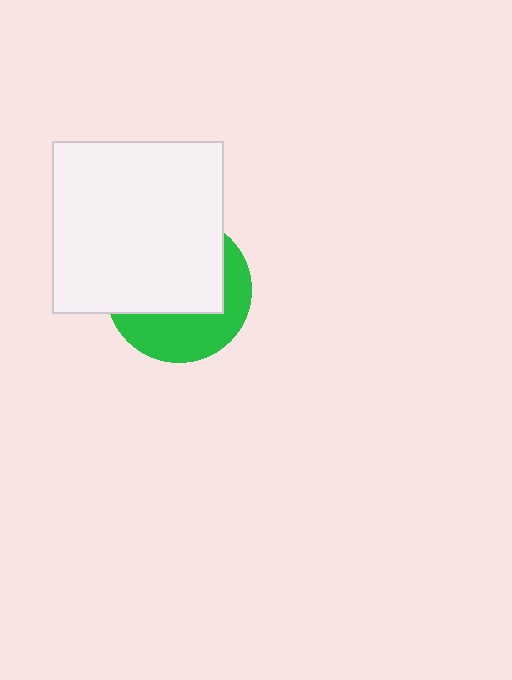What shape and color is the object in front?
The object in front is a white square.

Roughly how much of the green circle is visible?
A small part of it is visible (roughly 41%).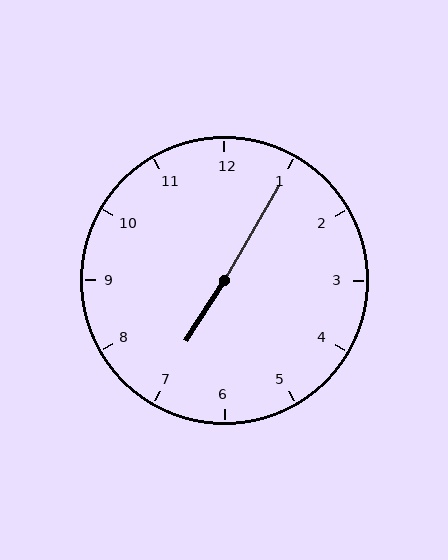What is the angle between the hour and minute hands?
Approximately 178 degrees.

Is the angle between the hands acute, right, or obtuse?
It is obtuse.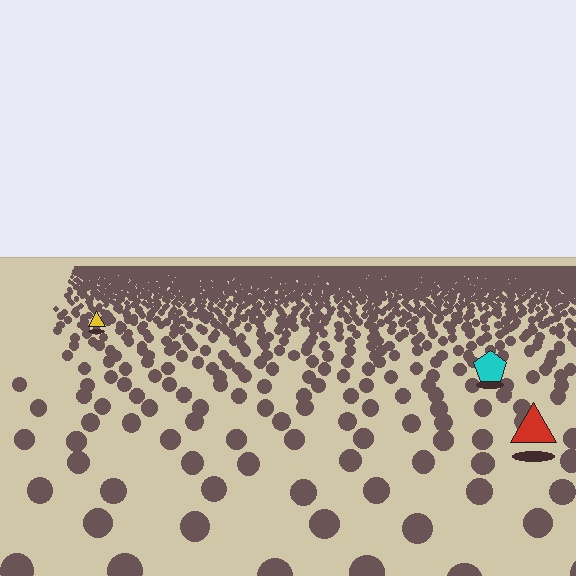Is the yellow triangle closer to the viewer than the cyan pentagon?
No. The cyan pentagon is closer — you can tell from the texture gradient: the ground texture is coarser near it.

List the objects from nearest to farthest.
From nearest to farthest: the red triangle, the cyan pentagon, the yellow triangle.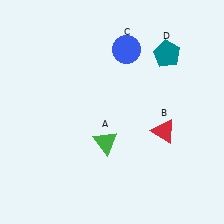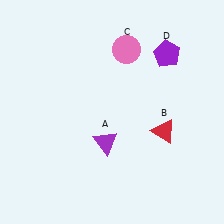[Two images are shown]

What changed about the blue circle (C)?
In Image 1, C is blue. In Image 2, it changed to pink.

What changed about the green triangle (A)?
In Image 1, A is green. In Image 2, it changed to purple.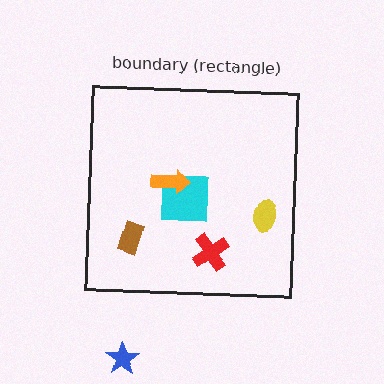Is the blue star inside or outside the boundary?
Outside.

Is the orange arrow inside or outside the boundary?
Inside.